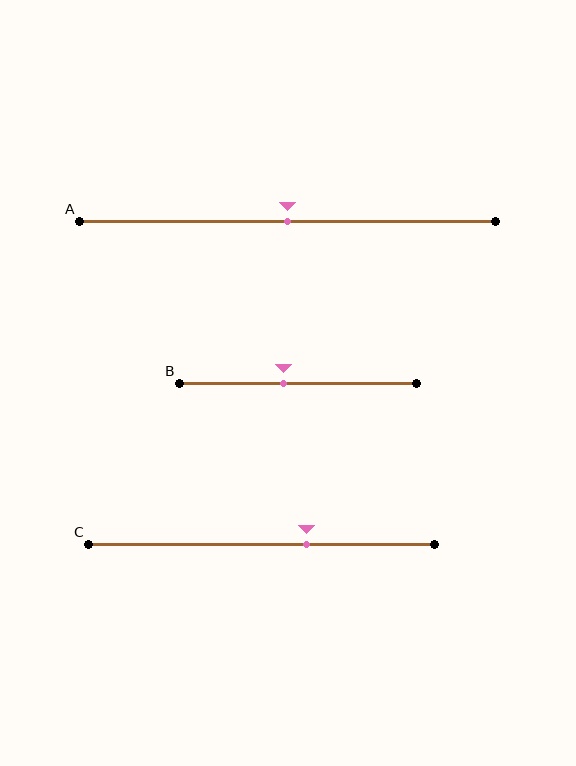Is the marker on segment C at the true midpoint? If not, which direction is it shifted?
No, the marker on segment C is shifted to the right by about 13% of the segment length.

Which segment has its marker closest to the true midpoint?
Segment A has its marker closest to the true midpoint.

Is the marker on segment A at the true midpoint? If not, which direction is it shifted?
Yes, the marker on segment A is at the true midpoint.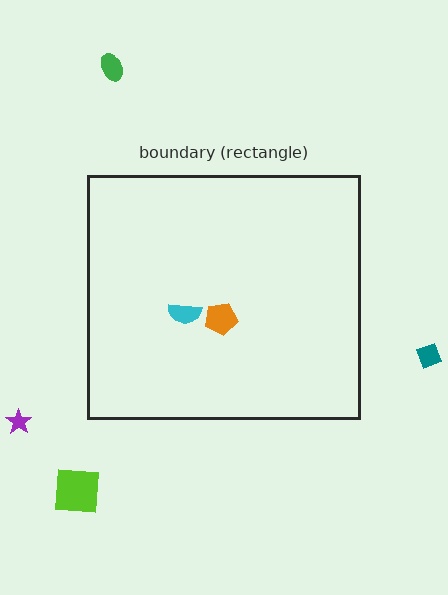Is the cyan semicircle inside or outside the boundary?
Inside.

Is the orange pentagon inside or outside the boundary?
Inside.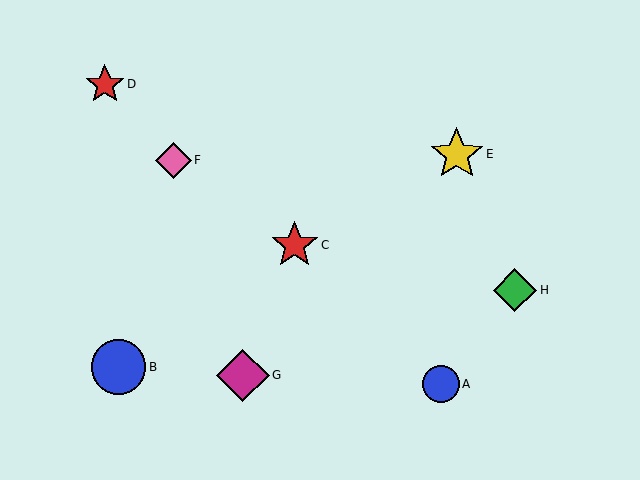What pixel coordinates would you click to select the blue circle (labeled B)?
Click at (119, 367) to select the blue circle B.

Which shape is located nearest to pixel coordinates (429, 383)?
The blue circle (labeled A) at (441, 384) is nearest to that location.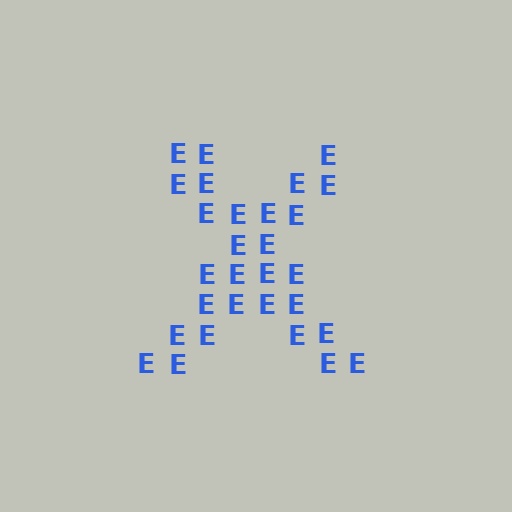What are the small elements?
The small elements are letter E's.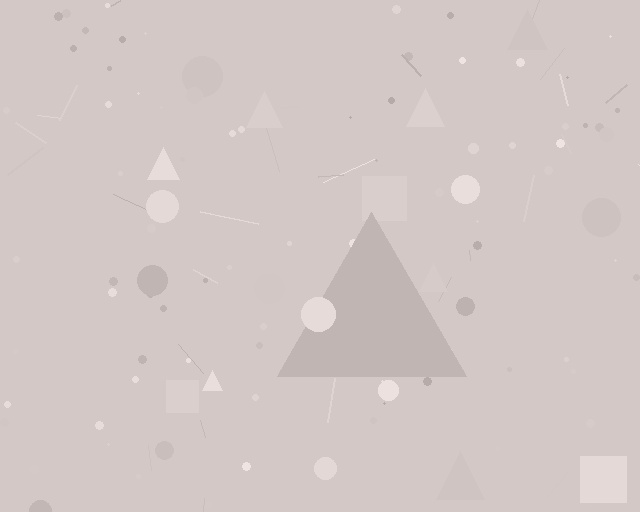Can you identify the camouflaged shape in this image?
The camouflaged shape is a triangle.